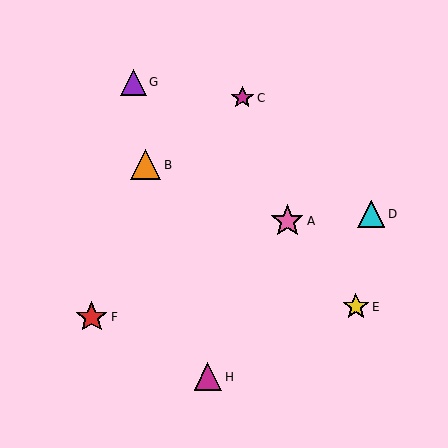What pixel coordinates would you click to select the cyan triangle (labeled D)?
Click at (371, 214) to select the cyan triangle D.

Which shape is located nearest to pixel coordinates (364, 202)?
The cyan triangle (labeled D) at (371, 214) is nearest to that location.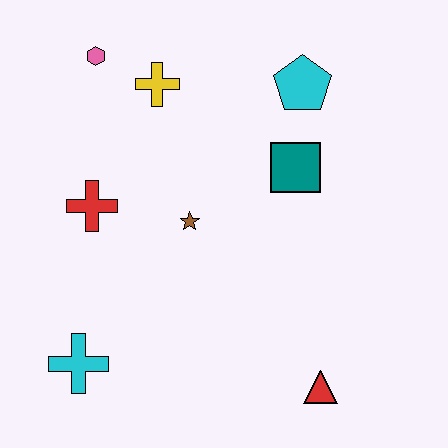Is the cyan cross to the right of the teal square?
No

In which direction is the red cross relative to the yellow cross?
The red cross is below the yellow cross.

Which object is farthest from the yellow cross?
The red triangle is farthest from the yellow cross.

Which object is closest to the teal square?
The cyan pentagon is closest to the teal square.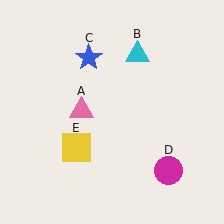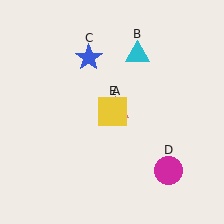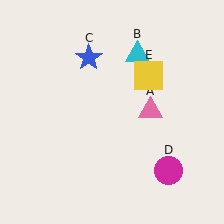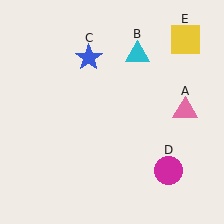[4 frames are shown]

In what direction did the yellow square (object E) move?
The yellow square (object E) moved up and to the right.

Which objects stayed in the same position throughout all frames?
Cyan triangle (object B) and blue star (object C) and magenta circle (object D) remained stationary.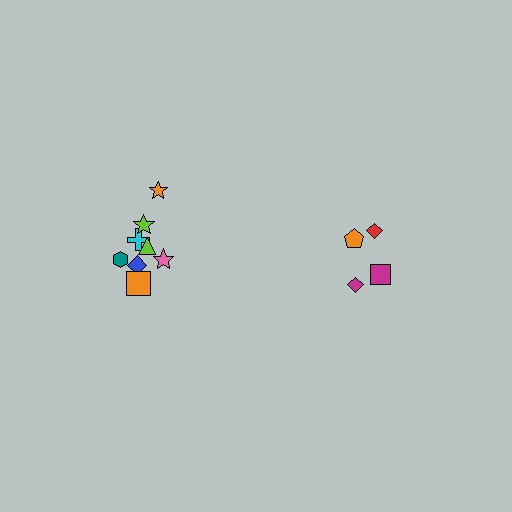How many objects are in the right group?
There are 4 objects.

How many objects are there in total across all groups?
There are 12 objects.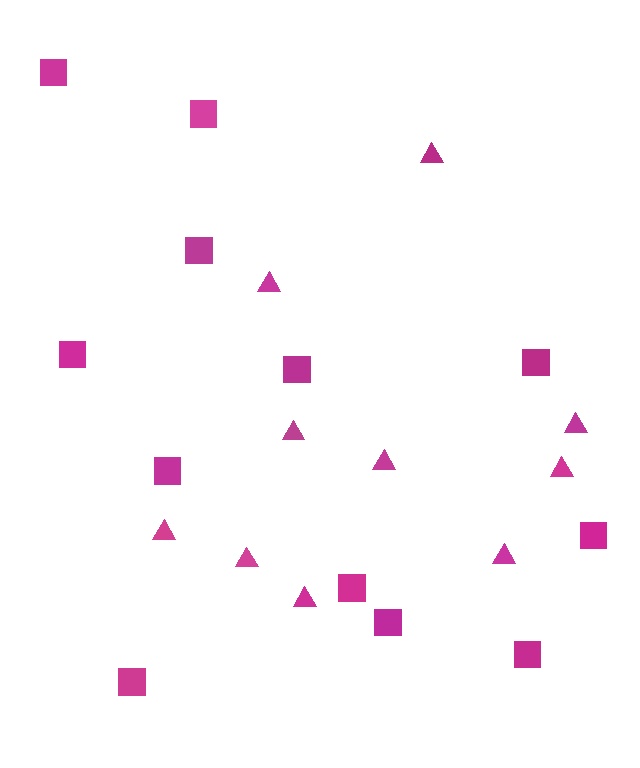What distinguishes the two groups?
There are 2 groups: one group of squares (12) and one group of triangles (10).